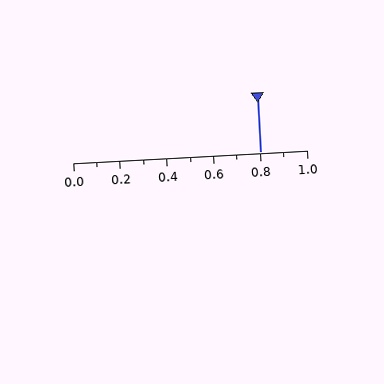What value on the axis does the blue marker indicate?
The marker indicates approximately 0.8.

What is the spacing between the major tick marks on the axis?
The major ticks are spaced 0.2 apart.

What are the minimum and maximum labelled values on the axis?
The axis runs from 0.0 to 1.0.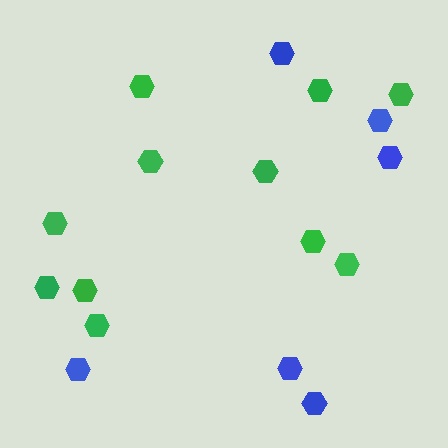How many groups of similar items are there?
There are 2 groups: one group of green hexagons (11) and one group of blue hexagons (6).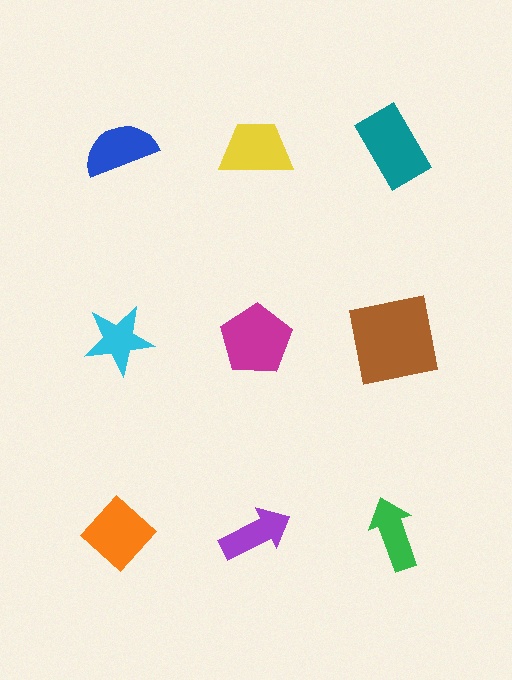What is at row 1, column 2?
A yellow trapezoid.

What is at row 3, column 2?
A purple arrow.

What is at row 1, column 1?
A blue semicircle.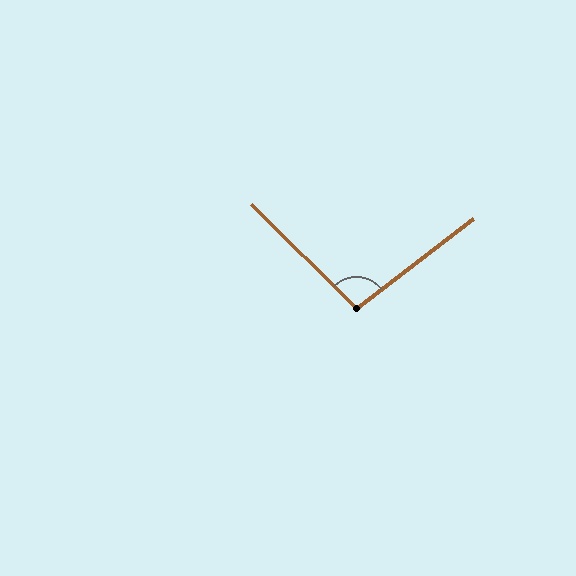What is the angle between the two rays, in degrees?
Approximately 97 degrees.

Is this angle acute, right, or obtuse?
It is obtuse.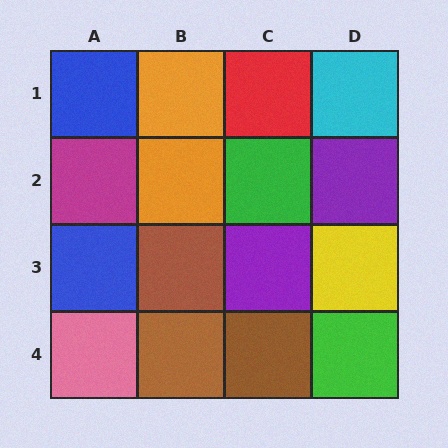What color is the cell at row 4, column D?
Green.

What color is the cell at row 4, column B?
Brown.